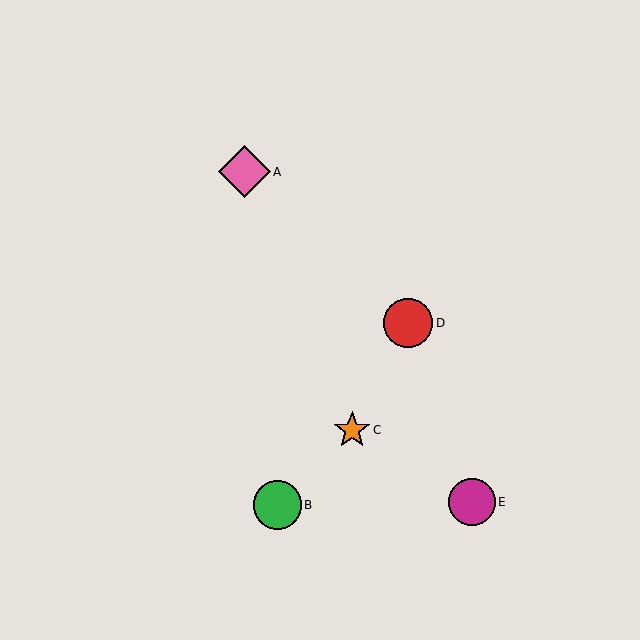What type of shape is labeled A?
Shape A is a pink diamond.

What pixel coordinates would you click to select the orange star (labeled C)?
Click at (352, 430) to select the orange star C.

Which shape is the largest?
The pink diamond (labeled A) is the largest.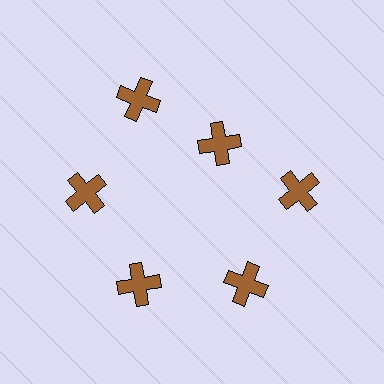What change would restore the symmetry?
The symmetry would be restored by moving it outward, back onto the ring so that all 6 crosses sit at equal angles and equal distance from the center.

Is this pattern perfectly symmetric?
No. The 6 brown crosses are arranged in a ring, but one element near the 1 o'clock position is pulled inward toward the center, breaking the 6-fold rotational symmetry.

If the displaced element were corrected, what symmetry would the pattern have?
It would have 6-fold rotational symmetry — the pattern would map onto itself every 60 degrees.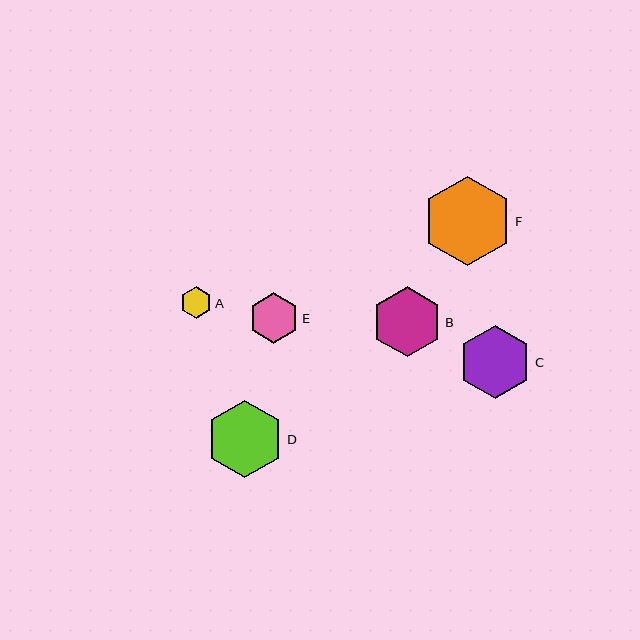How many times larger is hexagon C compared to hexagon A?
Hexagon C is approximately 2.3 times the size of hexagon A.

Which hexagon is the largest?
Hexagon F is the largest with a size of approximately 90 pixels.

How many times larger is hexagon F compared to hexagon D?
Hexagon F is approximately 1.2 times the size of hexagon D.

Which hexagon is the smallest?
Hexagon A is the smallest with a size of approximately 32 pixels.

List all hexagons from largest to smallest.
From largest to smallest: F, D, C, B, E, A.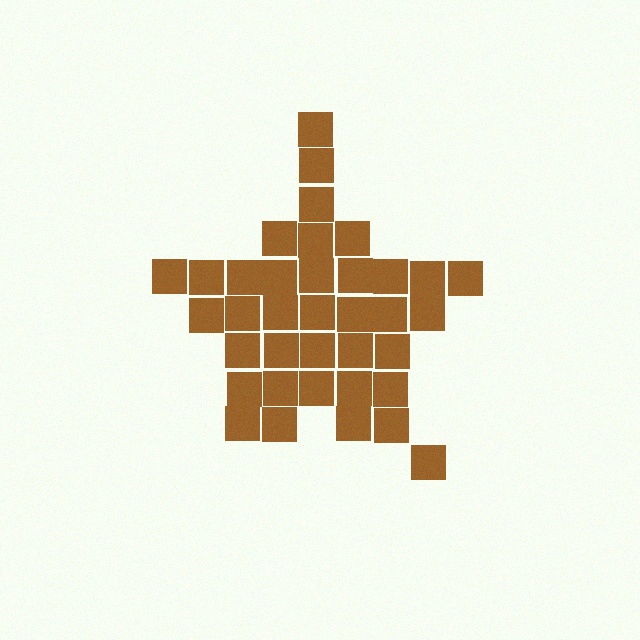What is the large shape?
The large shape is a star.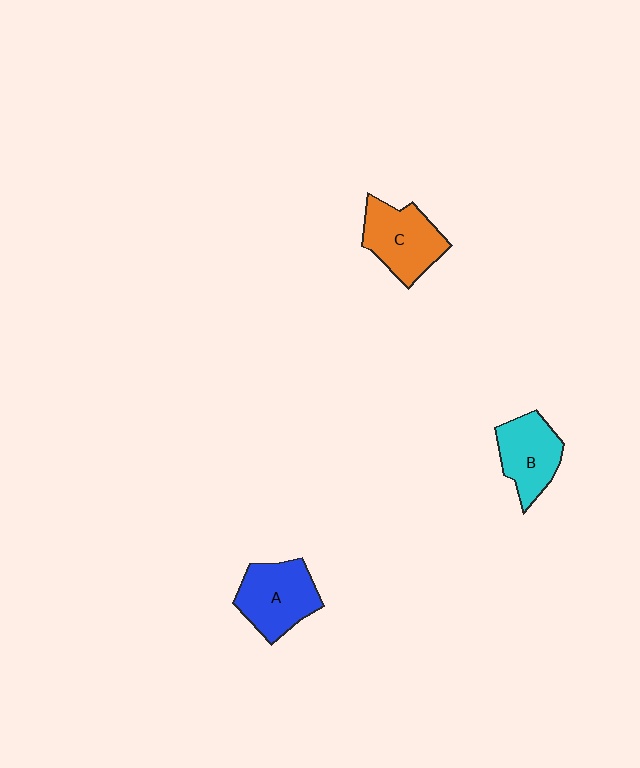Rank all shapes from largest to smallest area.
From largest to smallest: A (blue), C (orange), B (cyan).